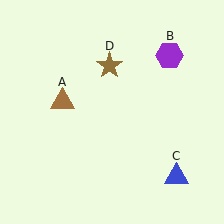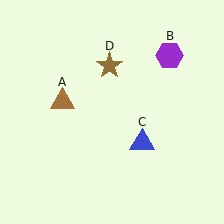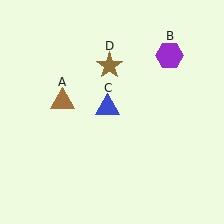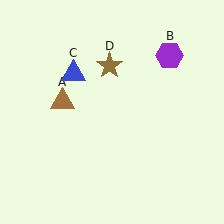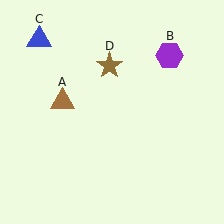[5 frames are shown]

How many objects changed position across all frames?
1 object changed position: blue triangle (object C).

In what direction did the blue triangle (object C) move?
The blue triangle (object C) moved up and to the left.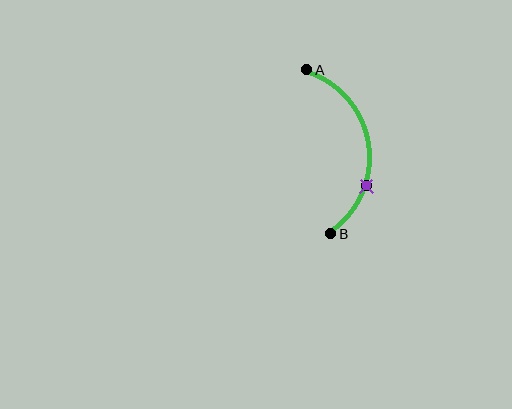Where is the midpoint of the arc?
The arc midpoint is the point on the curve farthest from the straight line joining A and B. It sits to the right of that line.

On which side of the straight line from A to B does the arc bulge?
The arc bulges to the right of the straight line connecting A and B.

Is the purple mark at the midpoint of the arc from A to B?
No. The purple mark lies on the arc but is closer to endpoint B. The arc midpoint would be at the point on the curve equidistant along the arc from both A and B.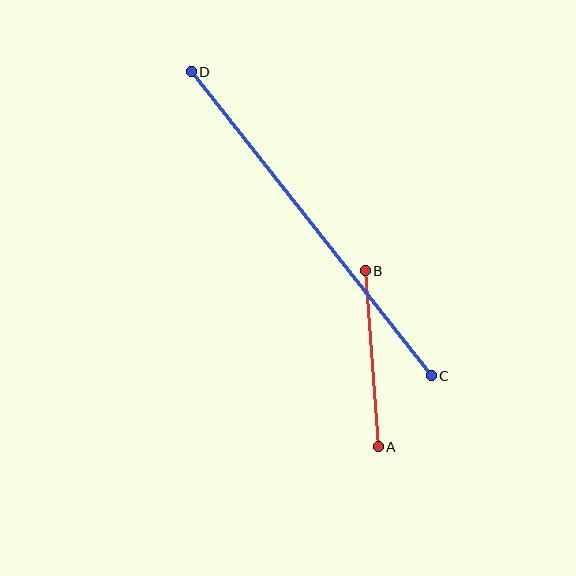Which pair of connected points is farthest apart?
Points C and D are farthest apart.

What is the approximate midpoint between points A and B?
The midpoint is at approximately (372, 359) pixels.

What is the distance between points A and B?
The distance is approximately 176 pixels.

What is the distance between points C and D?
The distance is approximately 387 pixels.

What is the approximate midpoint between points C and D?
The midpoint is at approximately (311, 224) pixels.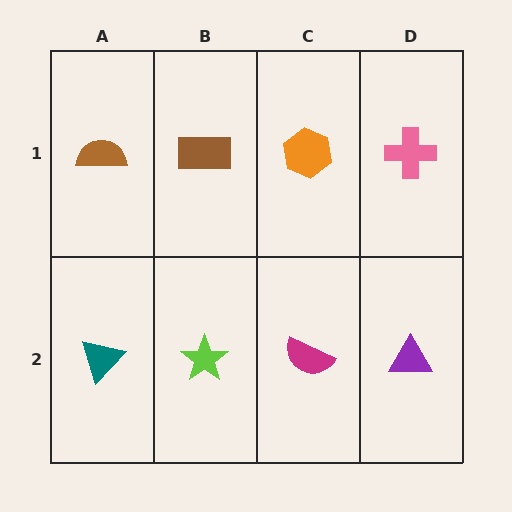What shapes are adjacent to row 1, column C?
A magenta semicircle (row 2, column C), a brown rectangle (row 1, column B), a pink cross (row 1, column D).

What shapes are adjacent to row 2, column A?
A brown semicircle (row 1, column A), a lime star (row 2, column B).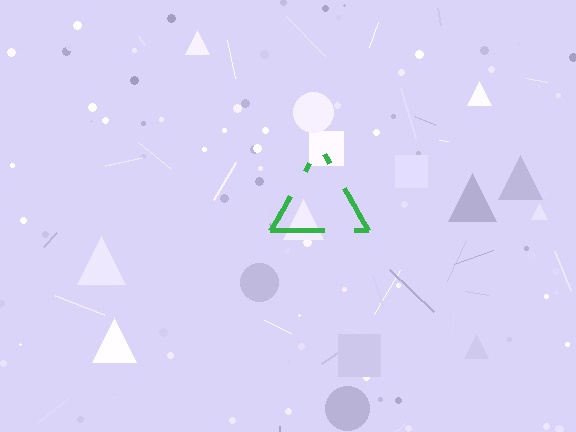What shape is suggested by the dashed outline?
The dashed outline suggests a triangle.